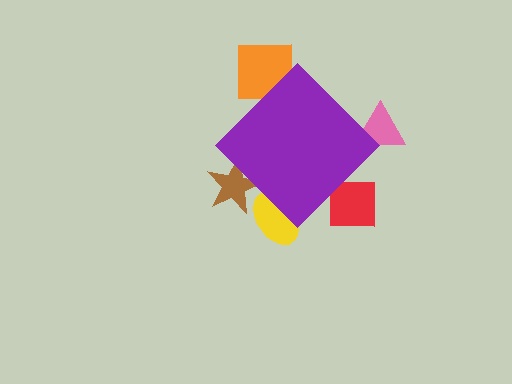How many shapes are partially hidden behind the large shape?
5 shapes are partially hidden.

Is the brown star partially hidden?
Yes, the brown star is partially hidden behind the purple diamond.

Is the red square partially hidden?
Yes, the red square is partially hidden behind the purple diamond.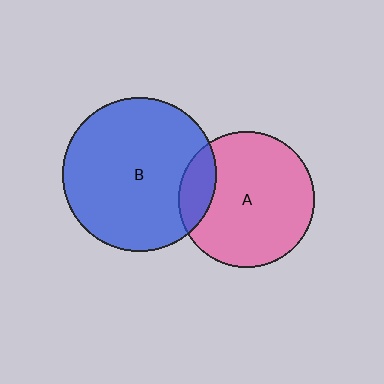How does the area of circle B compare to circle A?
Approximately 1.3 times.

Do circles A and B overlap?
Yes.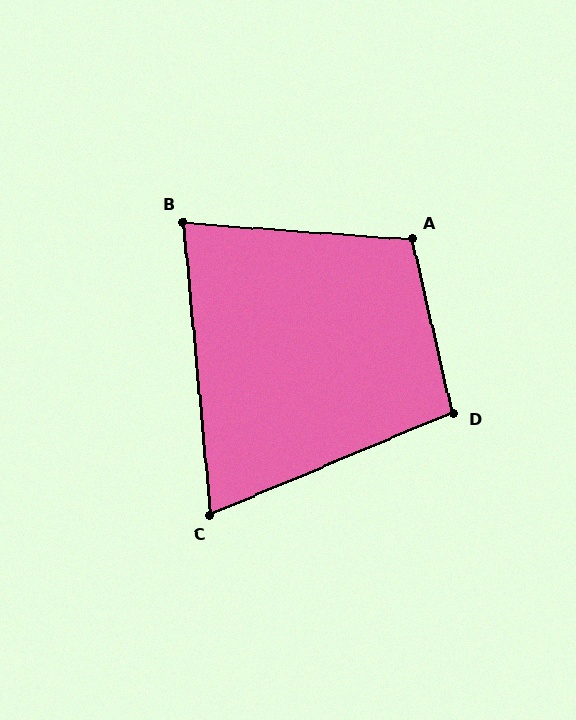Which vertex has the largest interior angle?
A, at approximately 107 degrees.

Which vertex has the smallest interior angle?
C, at approximately 73 degrees.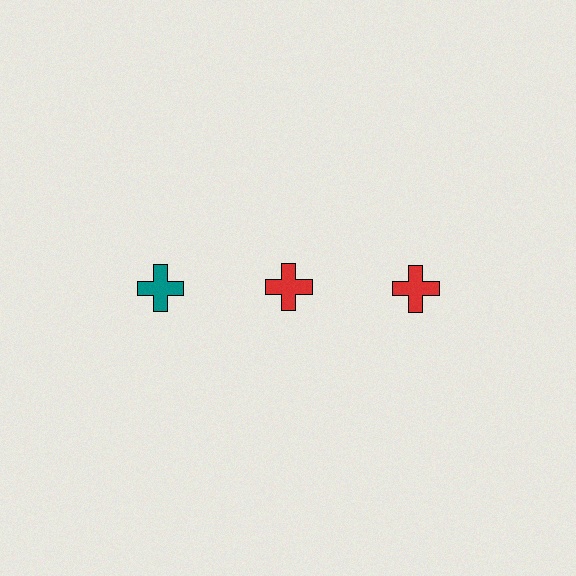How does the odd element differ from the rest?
It has a different color: teal instead of red.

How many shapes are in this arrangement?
There are 3 shapes arranged in a grid pattern.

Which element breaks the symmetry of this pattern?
The teal cross in the top row, leftmost column breaks the symmetry. All other shapes are red crosses.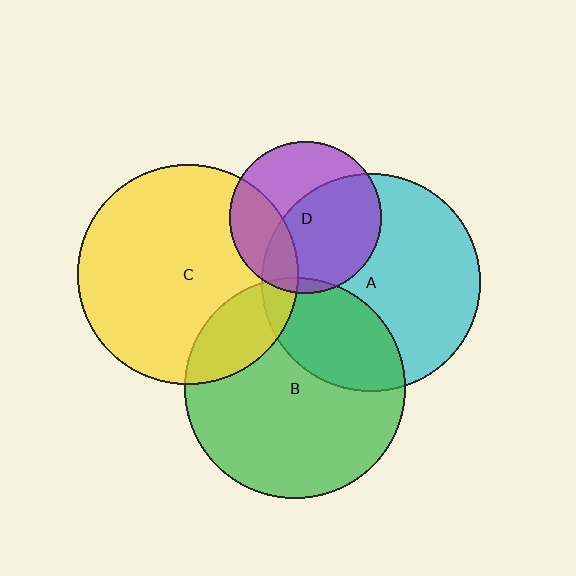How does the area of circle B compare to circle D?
Approximately 2.1 times.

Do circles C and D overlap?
Yes.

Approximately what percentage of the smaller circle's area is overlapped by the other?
Approximately 25%.